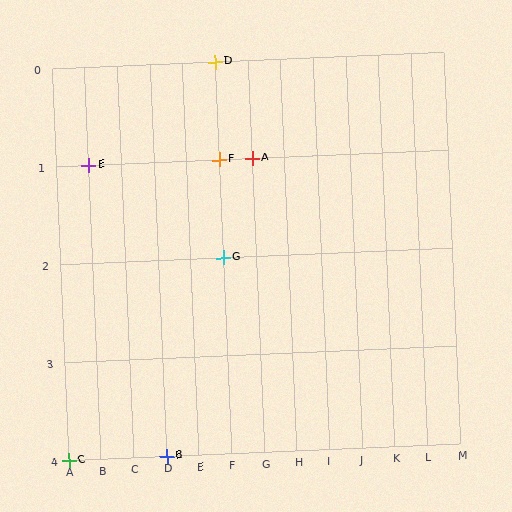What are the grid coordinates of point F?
Point F is at grid coordinates (F, 1).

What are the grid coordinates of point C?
Point C is at grid coordinates (A, 4).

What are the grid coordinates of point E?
Point E is at grid coordinates (B, 1).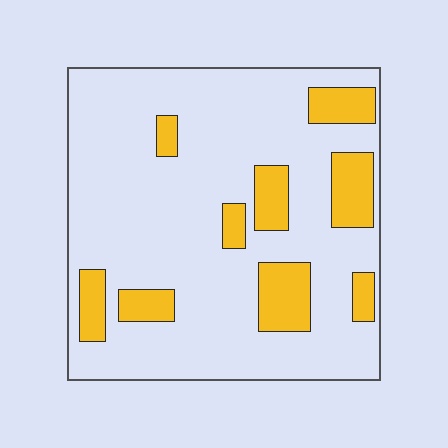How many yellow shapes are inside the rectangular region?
9.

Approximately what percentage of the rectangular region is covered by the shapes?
Approximately 20%.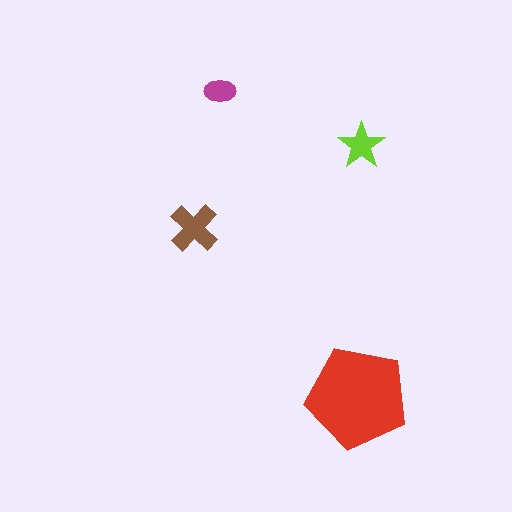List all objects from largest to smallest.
The red pentagon, the brown cross, the lime star, the magenta ellipse.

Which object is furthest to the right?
The lime star is rightmost.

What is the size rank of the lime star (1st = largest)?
3rd.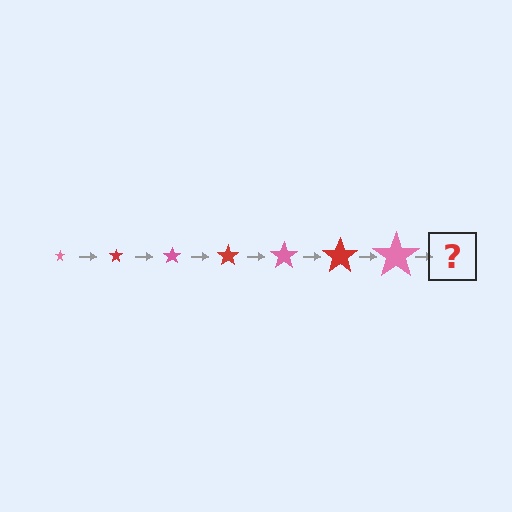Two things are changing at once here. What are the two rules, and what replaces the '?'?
The two rules are that the star grows larger each step and the color cycles through pink and red. The '?' should be a red star, larger than the previous one.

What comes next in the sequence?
The next element should be a red star, larger than the previous one.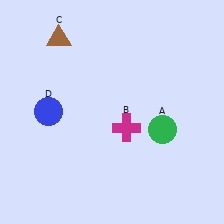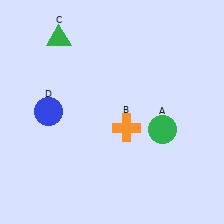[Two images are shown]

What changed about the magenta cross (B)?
In Image 1, B is magenta. In Image 2, it changed to orange.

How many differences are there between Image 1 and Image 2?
There are 2 differences between the two images.